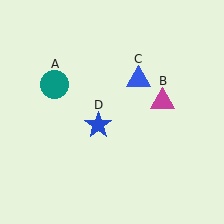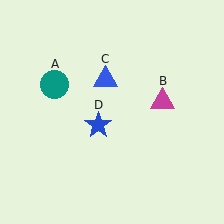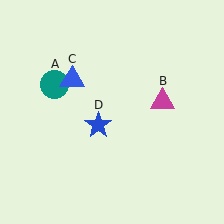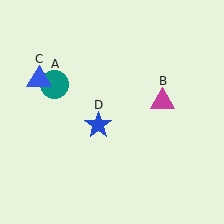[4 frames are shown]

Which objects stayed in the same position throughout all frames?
Teal circle (object A) and magenta triangle (object B) and blue star (object D) remained stationary.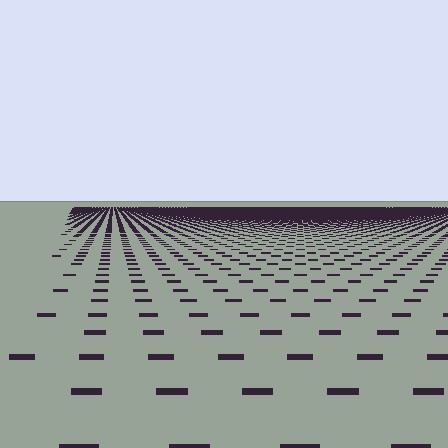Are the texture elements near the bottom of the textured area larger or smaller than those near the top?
Larger. Near the bottom, elements are closer to the viewer and appear at a bigger on-screen size.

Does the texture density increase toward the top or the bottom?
Density increases toward the top.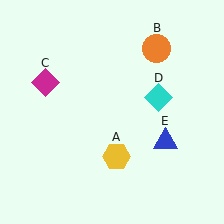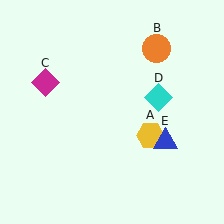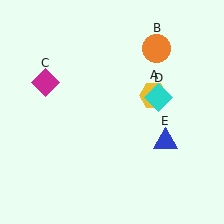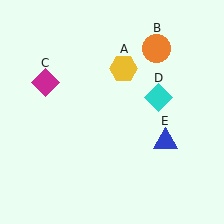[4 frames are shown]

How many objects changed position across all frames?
1 object changed position: yellow hexagon (object A).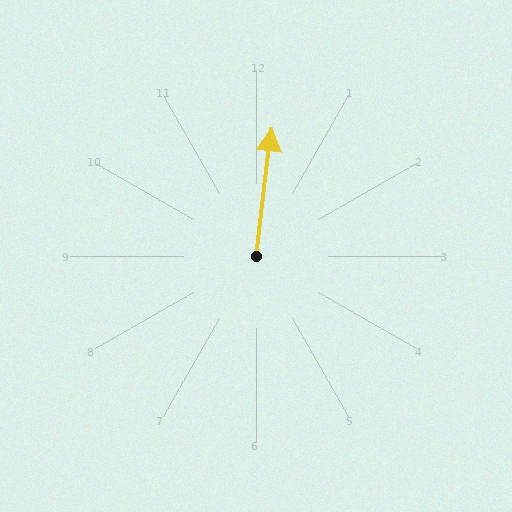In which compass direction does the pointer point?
North.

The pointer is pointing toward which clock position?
Roughly 12 o'clock.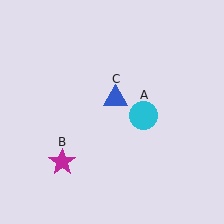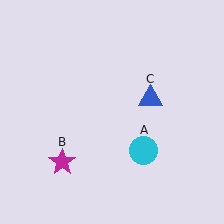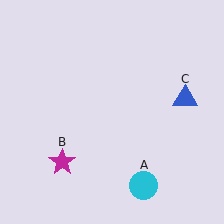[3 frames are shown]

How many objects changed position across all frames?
2 objects changed position: cyan circle (object A), blue triangle (object C).